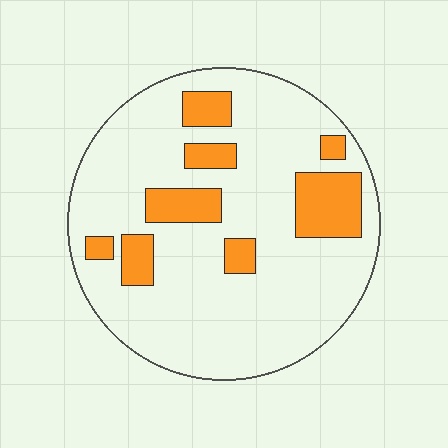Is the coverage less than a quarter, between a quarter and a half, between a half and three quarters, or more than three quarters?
Less than a quarter.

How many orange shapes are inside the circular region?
8.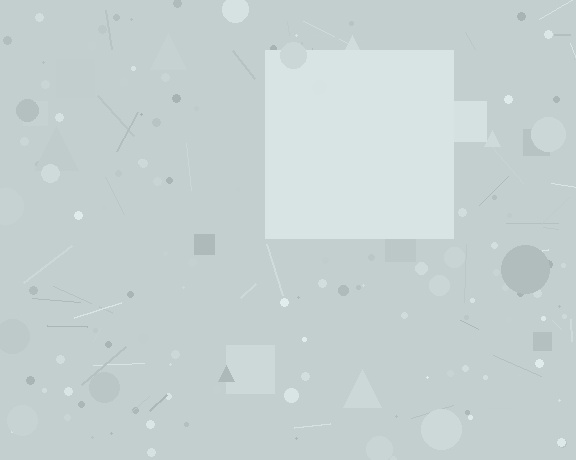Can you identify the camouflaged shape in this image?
The camouflaged shape is a square.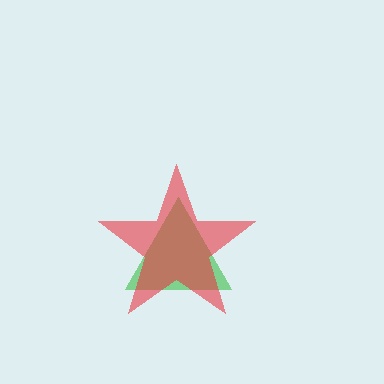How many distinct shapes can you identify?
There are 2 distinct shapes: a green triangle, a red star.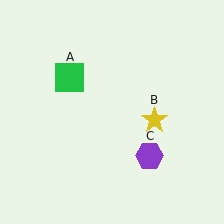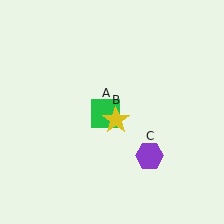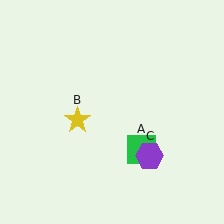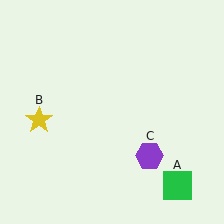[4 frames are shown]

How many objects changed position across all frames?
2 objects changed position: green square (object A), yellow star (object B).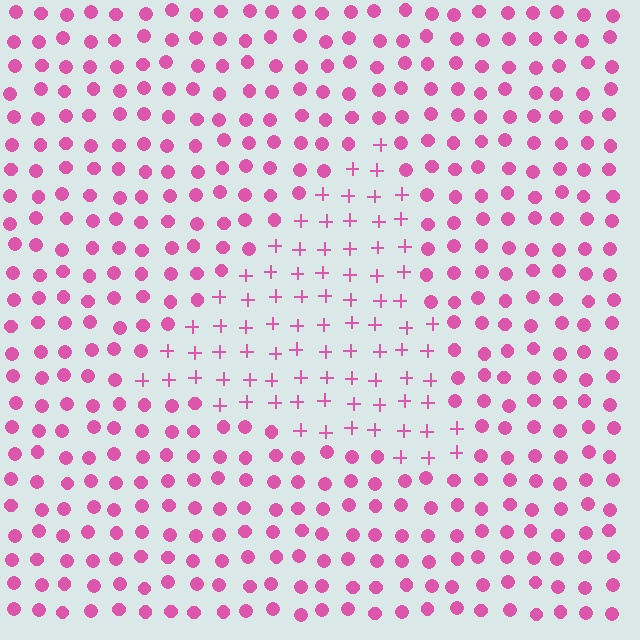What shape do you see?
I see a triangle.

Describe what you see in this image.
The image is filled with small pink elements arranged in a uniform grid. A triangle-shaped region contains plus signs, while the surrounding area contains circles. The boundary is defined purely by the change in element shape.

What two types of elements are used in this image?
The image uses plus signs inside the triangle region and circles outside it.